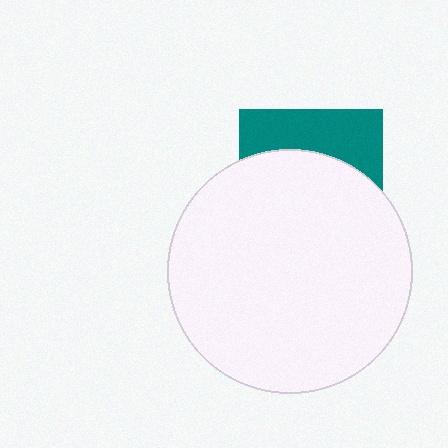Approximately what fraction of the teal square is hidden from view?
Roughly 66% of the teal square is hidden behind the white circle.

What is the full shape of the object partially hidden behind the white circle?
The partially hidden object is a teal square.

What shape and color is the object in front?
The object in front is a white circle.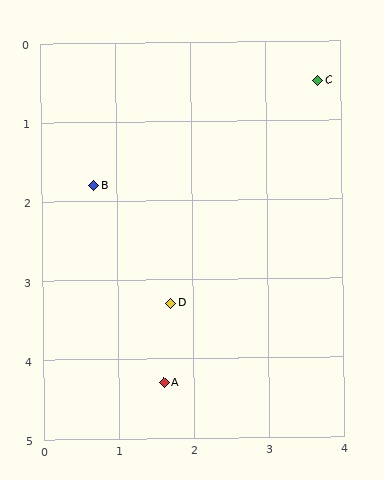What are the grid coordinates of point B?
Point B is at approximately (0.7, 1.8).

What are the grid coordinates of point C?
Point C is at approximately (3.7, 0.5).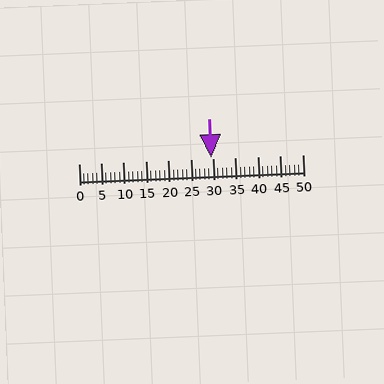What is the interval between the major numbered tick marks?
The major tick marks are spaced 5 units apart.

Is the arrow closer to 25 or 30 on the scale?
The arrow is closer to 30.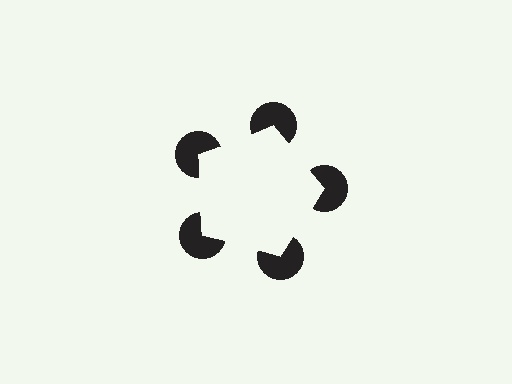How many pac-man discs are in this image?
There are 5 — one at each vertex of the illusory pentagon.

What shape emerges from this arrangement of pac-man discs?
An illusory pentagon — its edges are inferred from the aligned wedge cuts in the pac-man discs, not physically drawn.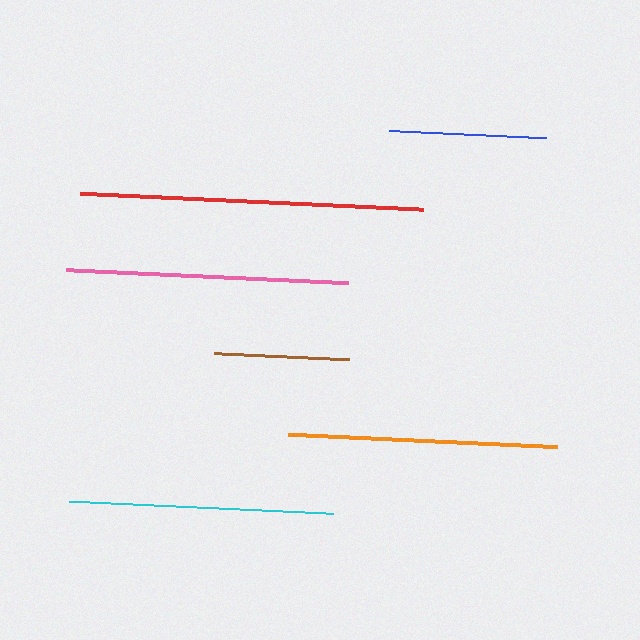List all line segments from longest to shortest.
From longest to shortest: red, pink, orange, cyan, blue, brown.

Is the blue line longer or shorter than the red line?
The red line is longer than the blue line.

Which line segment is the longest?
The red line is the longest at approximately 344 pixels.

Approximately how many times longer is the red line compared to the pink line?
The red line is approximately 1.2 times the length of the pink line.